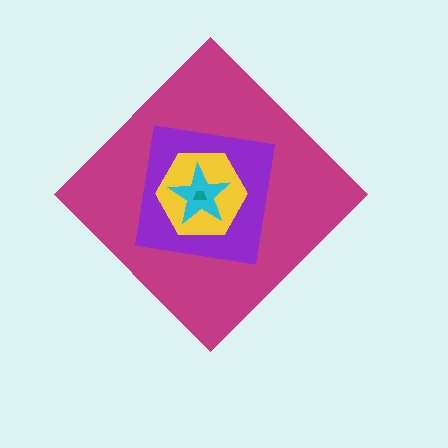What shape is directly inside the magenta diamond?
The purple square.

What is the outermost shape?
The magenta diamond.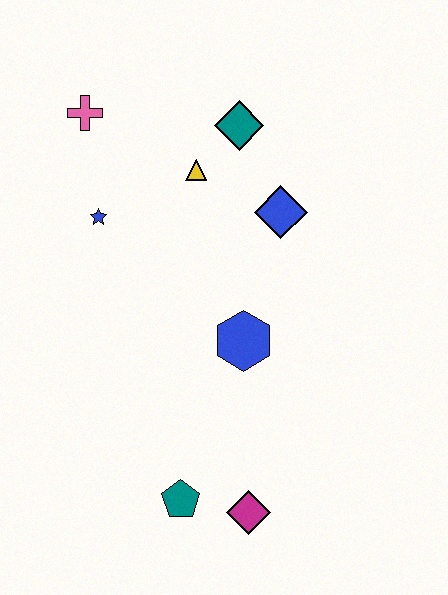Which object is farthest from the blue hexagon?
The pink cross is farthest from the blue hexagon.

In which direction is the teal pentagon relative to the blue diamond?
The teal pentagon is below the blue diamond.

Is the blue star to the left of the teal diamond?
Yes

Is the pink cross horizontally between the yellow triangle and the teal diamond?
No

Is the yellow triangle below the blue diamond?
No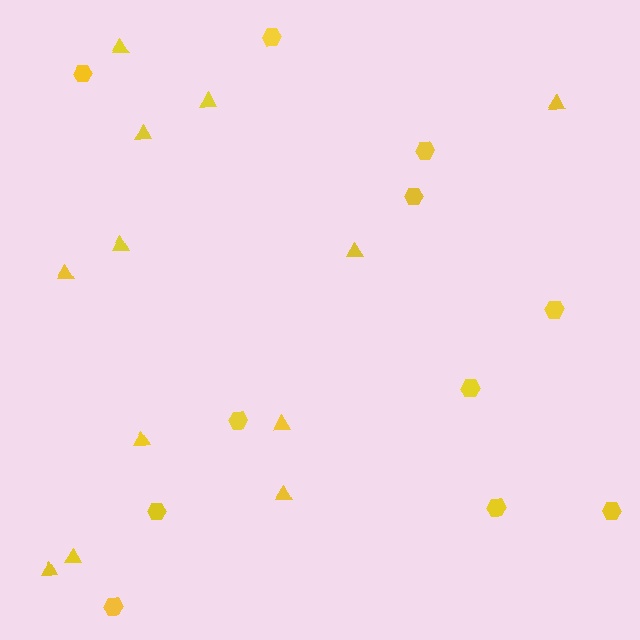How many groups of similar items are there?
There are 2 groups: one group of hexagons (11) and one group of triangles (12).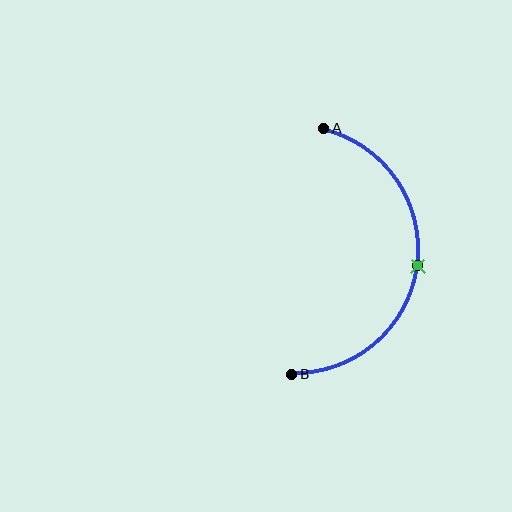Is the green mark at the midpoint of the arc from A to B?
Yes. The green mark lies on the arc at equal arc-length from both A and B — it is the arc midpoint.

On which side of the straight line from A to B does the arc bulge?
The arc bulges to the right of the straight line connecting A and B.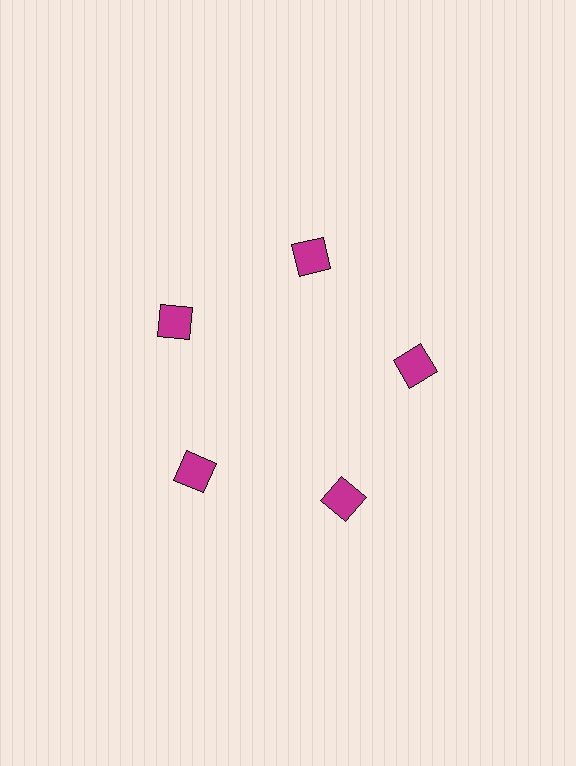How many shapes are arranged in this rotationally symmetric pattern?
There are 5 shapes, arranged in 5 groups of 1.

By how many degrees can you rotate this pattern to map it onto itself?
The pattern maps onto itself every 72 degrees of rotation.